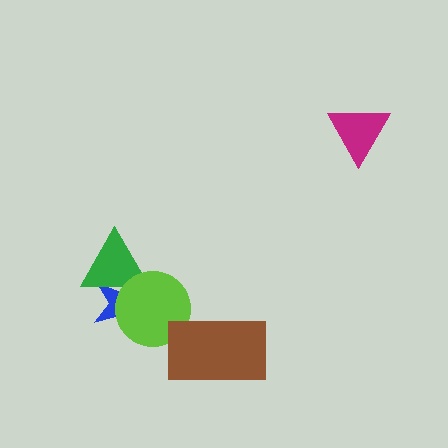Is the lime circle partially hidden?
Yes, it is partially covered by another shape.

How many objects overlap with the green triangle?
2 objects overlap with the green triangle.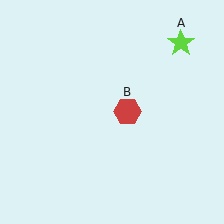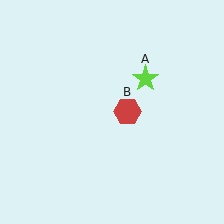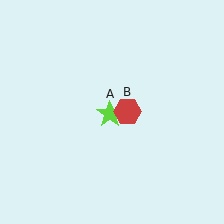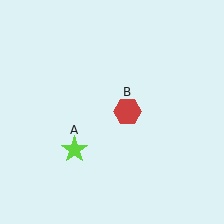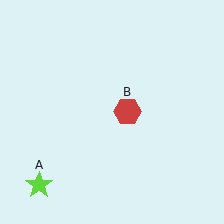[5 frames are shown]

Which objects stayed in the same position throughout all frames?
Red hexagon (object B) remained stationary.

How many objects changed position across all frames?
1 object changed position: lime star (object A).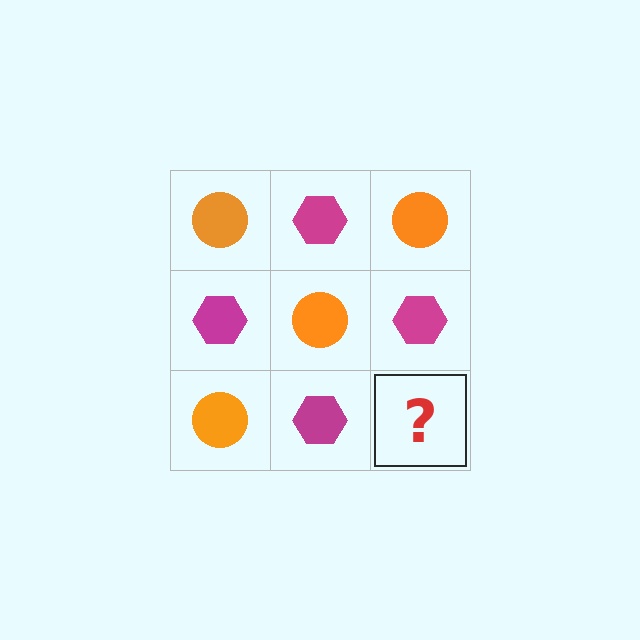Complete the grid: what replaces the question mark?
The question mark should be replaced with an orange circle.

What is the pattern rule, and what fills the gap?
The rule is that it alternates orange circle and magenta hexagon in a checkerboard pattern. The gap should be filled with an orange circle.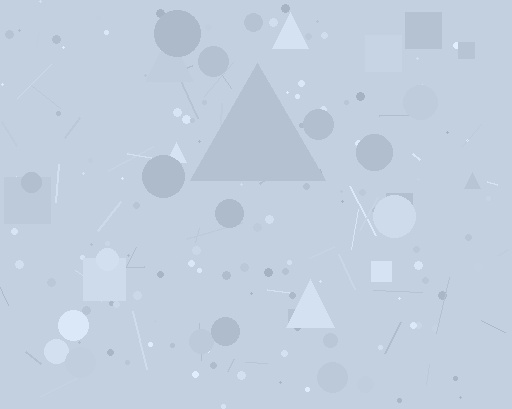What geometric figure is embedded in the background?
A triangle is embedded in the background.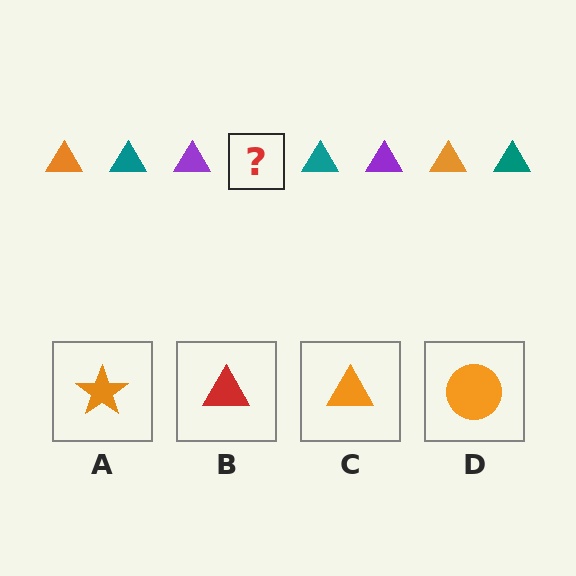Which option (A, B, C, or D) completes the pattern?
C.